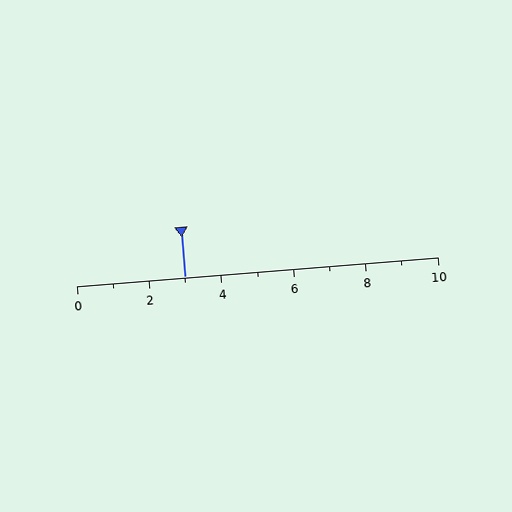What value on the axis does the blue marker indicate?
The marker indicates approximately 3.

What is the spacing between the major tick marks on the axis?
The major ticks are spaced 2 apart.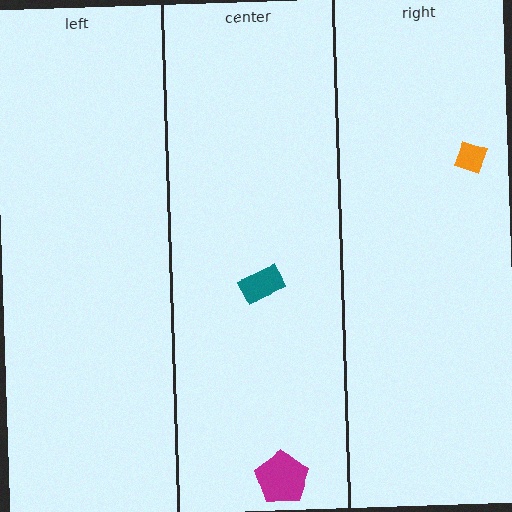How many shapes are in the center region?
2.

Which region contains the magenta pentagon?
The center region.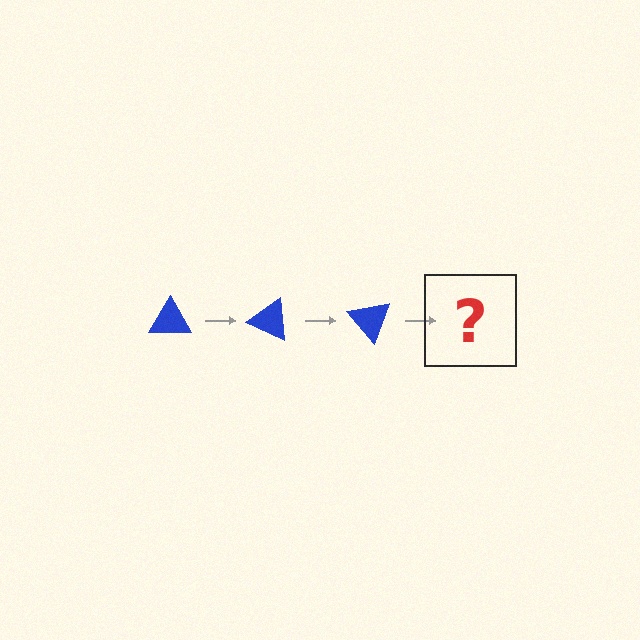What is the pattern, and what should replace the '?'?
The pattern is that the triangle rotates 25 degrees each step. The '?' should be a blue triangle rotated 75 degrees.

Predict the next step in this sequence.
The next step is a blue triangle rotated 75 degrees.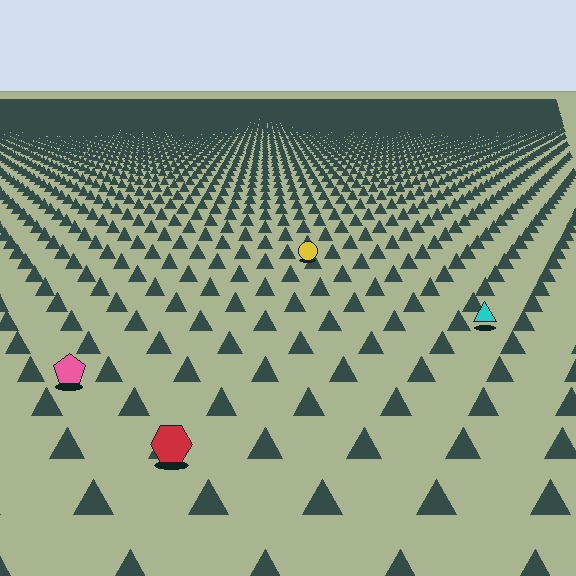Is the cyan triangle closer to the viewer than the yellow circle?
Yes. The cyan triangle is closer — you can tell from the texture gradient: the ground texture is coarser near it.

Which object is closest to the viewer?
The red hexagon is closest. The texture marks near it are larger and more spread out.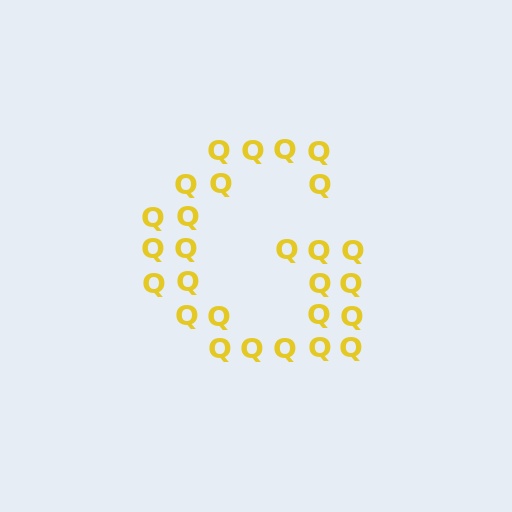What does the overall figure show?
The overall figure shows the letter G.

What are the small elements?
The small elements are letter Q's.